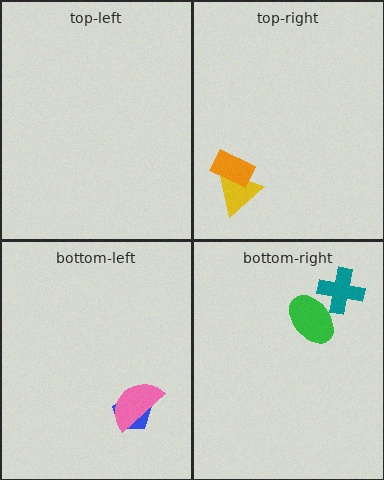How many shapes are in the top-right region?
2.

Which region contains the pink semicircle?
The bottom-left region.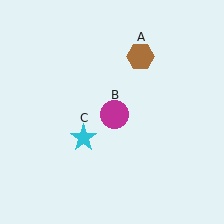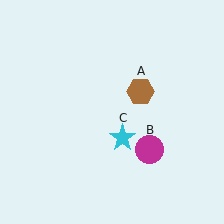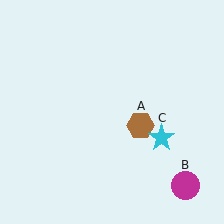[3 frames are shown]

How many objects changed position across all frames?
3 objects changed position: brown hexagon (object A), magenta circle (object B), cyan star (object C).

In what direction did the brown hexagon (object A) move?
The brown hexagon (object A) moved down.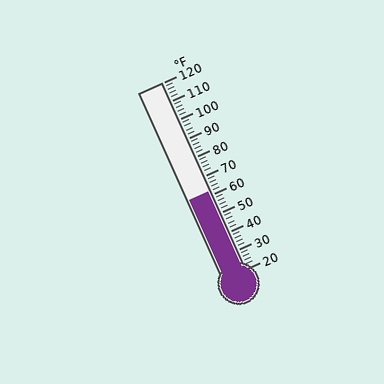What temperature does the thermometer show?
The thermometer shows approximately 62°F.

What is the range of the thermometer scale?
The thermometer scale ranges from 20°F to 120°F.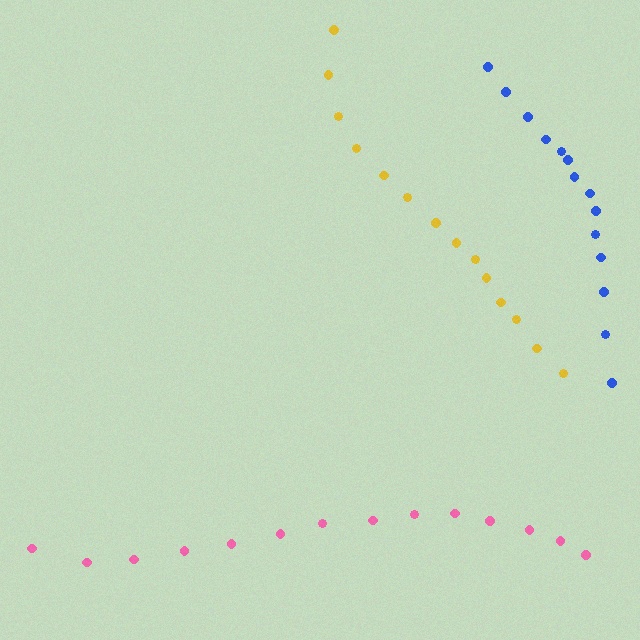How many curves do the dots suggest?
There are 3 distinct paths.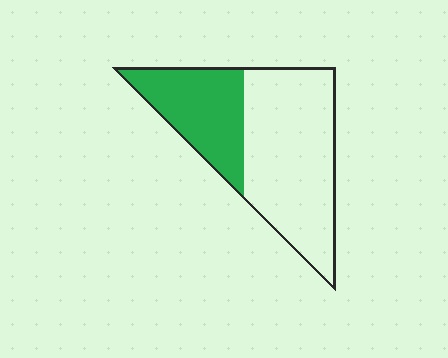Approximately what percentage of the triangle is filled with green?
Approximately 35%.